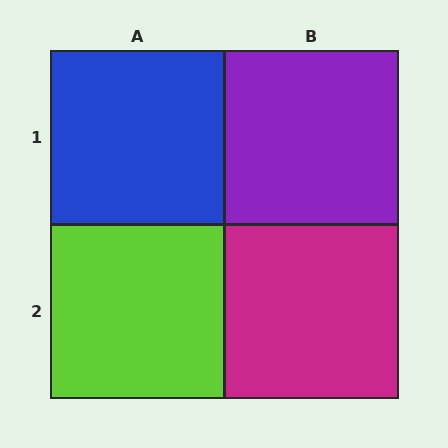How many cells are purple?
1 cell is purple.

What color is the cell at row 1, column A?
Blue.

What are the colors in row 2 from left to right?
Lime, magenta.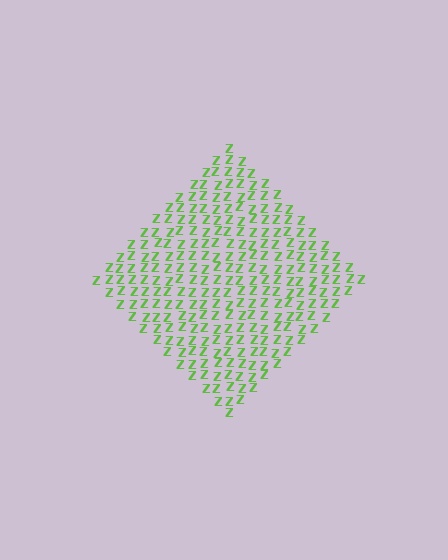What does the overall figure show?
The overall figure shows a diamond.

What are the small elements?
The small elements are letter Z's.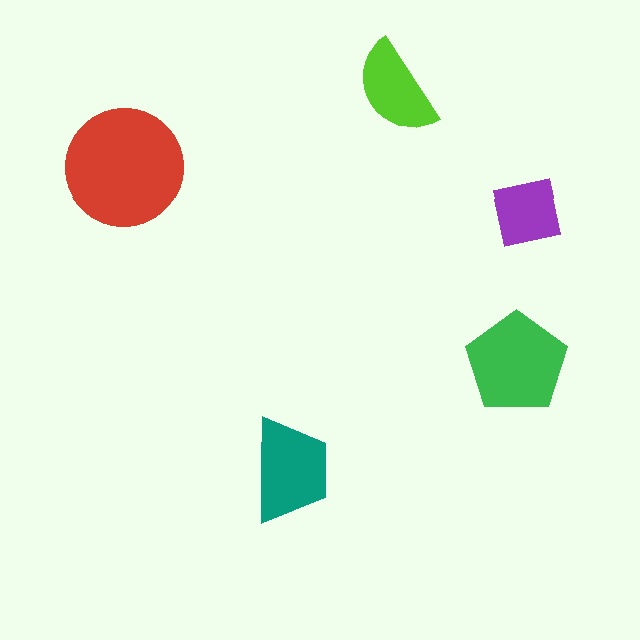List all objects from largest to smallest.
The red circle, the green pentagon, the teal trapezoid, the lime semicircle, the purple square.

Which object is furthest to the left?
The red circle is leftmost.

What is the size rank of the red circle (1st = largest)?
1st.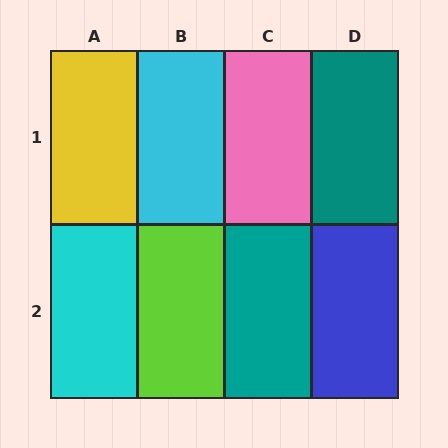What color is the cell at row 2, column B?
Lime.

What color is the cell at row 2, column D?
Blue.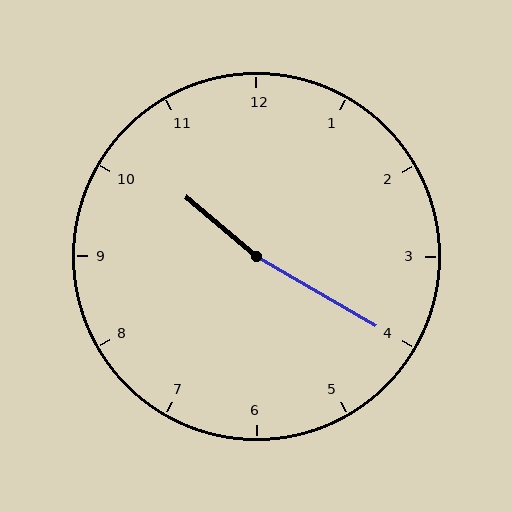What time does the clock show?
10:20.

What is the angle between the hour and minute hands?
Approximately 170 degrees.